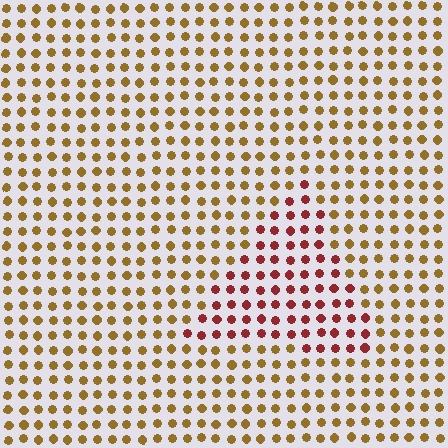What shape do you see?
I see a triangle.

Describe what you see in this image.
The image is filled with small brown elements in a uniform arrangement. A triangle-shaped region is visible where the elements are tinted to a slightly different hue, forming a subtle color boundary.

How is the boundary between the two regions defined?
The boundary is defined purely by a slight shift in hue (about 45 degrees). Spacing, size, and orientation are identical on both sides.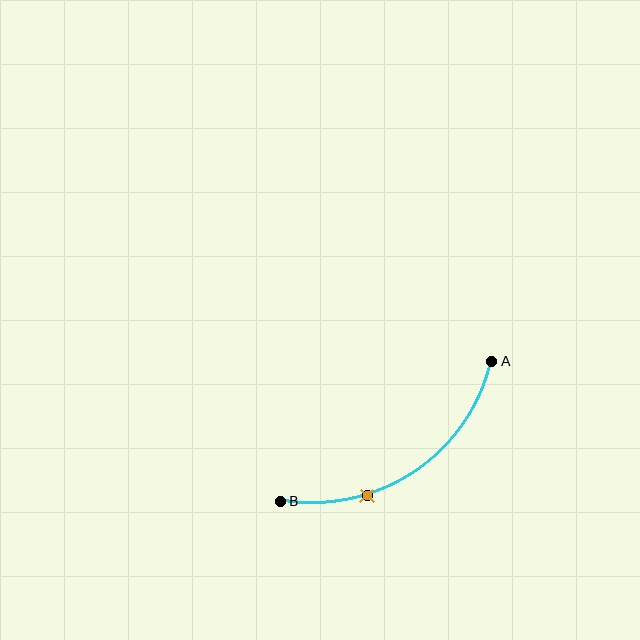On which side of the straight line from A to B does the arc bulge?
The arc bulges below the straight line connecting A and B.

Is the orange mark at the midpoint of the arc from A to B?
No. The orange mark lies on the arc but is closer to endpoint B. The arc midpoint would be at the point on the curve equidistant along the arc from both A and B.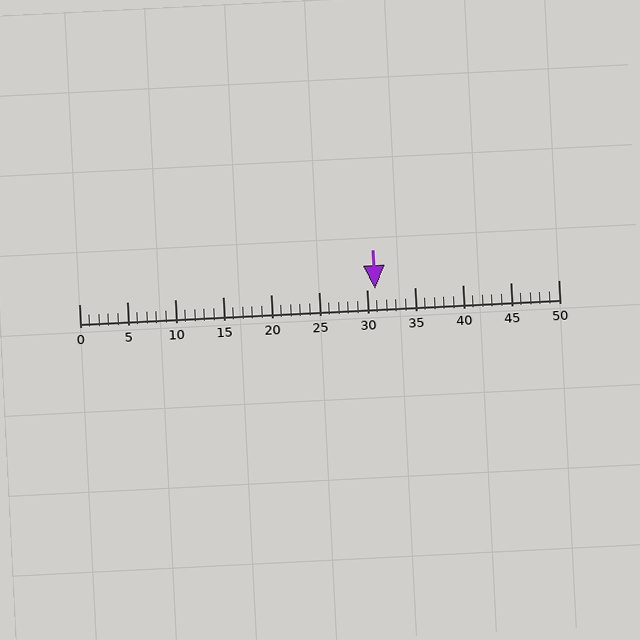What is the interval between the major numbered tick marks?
The major tick marks are spaced 5 units apart.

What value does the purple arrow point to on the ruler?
The purple arrow points to approximately 31.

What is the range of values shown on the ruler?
The ruler shows values from 0 to 50.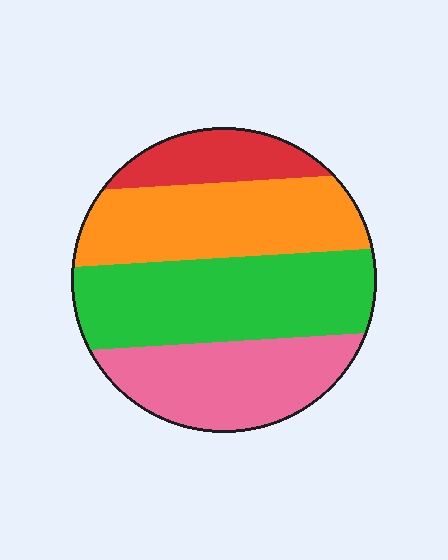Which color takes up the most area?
Green, at roughly 35%.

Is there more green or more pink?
Green.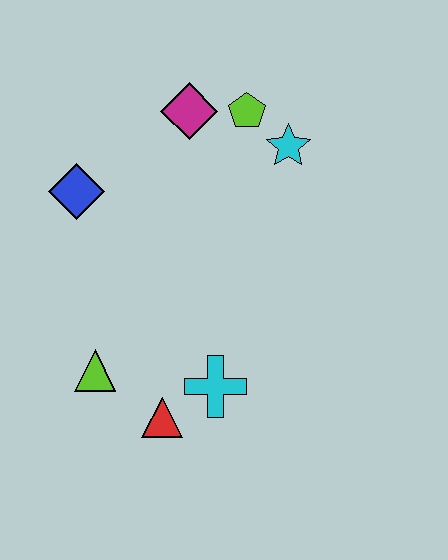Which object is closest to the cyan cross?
The red triangle is closest to the cyan cross.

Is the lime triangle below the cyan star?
Yes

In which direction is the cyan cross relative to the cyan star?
The cyan cross is below the cyan star.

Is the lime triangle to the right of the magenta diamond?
No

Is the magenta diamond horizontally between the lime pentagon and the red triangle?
Yes